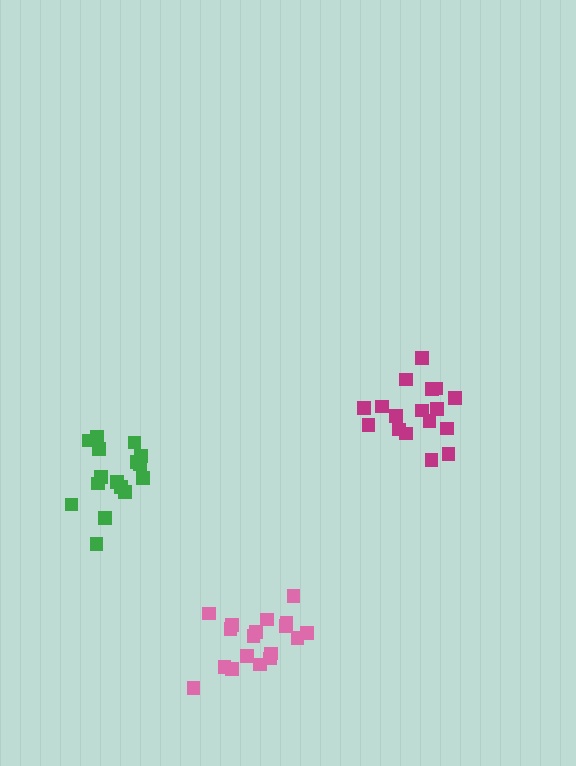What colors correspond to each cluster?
The clusters are colored: green, magenta, pink.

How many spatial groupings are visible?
There are 3 spatial groupings.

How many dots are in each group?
Group 1: 16 dots, Group 2: 17 dots, Group 3: 18 dots (51 total).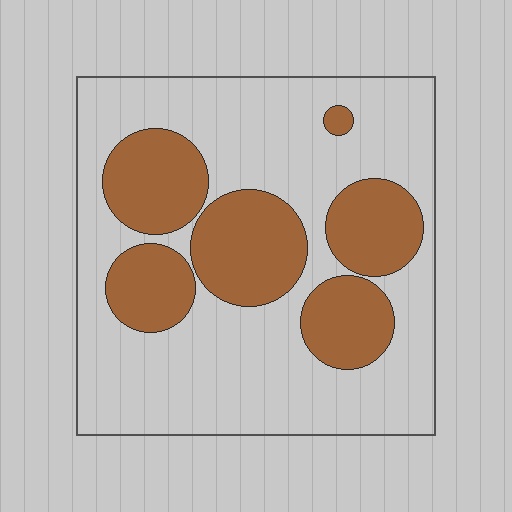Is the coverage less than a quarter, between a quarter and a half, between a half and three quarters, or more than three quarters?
Between a quarter and a half.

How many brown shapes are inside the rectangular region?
6.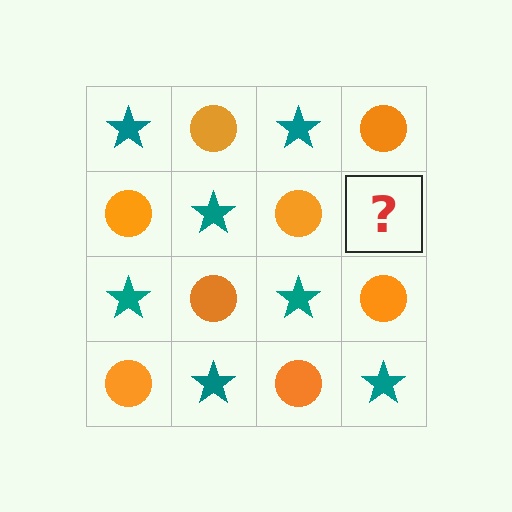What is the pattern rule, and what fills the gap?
The rule is that it alternates teal star and orange circle in a checkerboard pattern. The gap should be filled with a teal star.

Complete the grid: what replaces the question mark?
The question mark should be replaced with a teal star.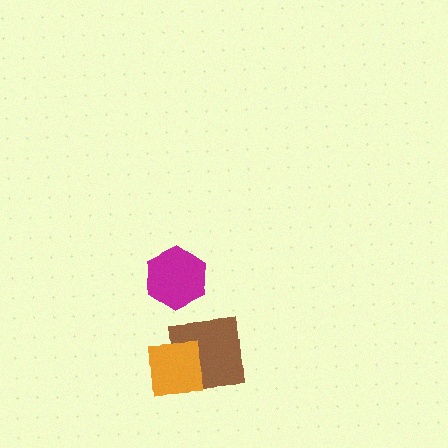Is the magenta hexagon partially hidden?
No, no other shape covers it.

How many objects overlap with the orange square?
1 object overlaps with the orange square.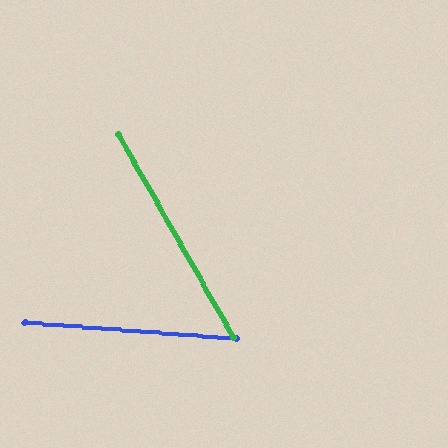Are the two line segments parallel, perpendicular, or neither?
Neither parallel nor perpendicular — they differ by about 56°.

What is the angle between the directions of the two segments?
Approximately 56 degrees.